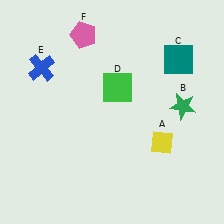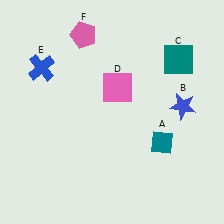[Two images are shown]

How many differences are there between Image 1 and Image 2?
There are 3 differences between the two images.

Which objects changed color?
A changed from yellow to teal. B changed from green to blue. D changed from green to pink.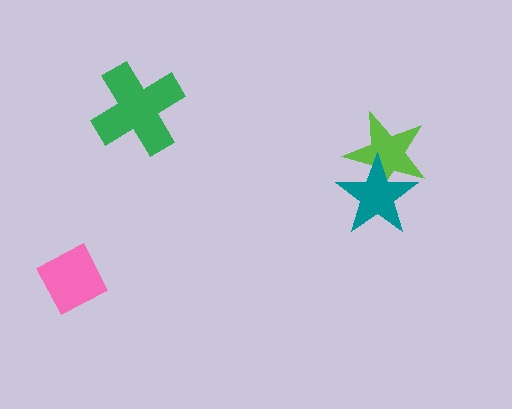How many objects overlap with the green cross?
0 objects overlap with the green cross.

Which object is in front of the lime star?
The teal star is in front of the lime star.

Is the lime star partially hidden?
Yes, it is partially covered by another shape.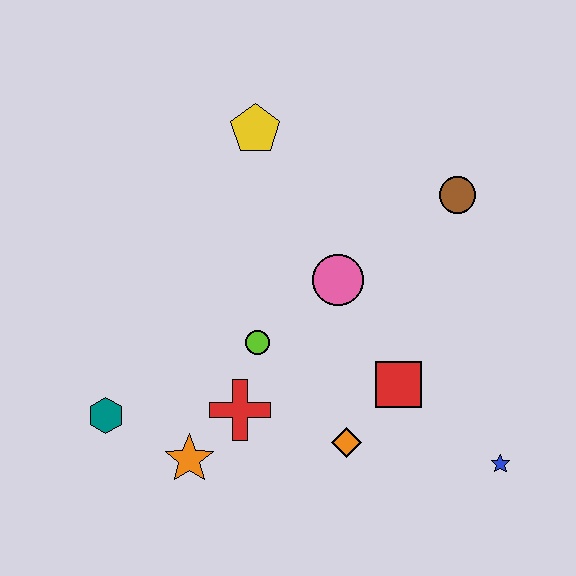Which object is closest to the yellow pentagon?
The pink circle is closest to the yellow pentagon.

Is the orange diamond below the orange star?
No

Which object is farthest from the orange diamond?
The yellow pentagon is farthest from the orange diamond.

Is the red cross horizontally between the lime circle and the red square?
No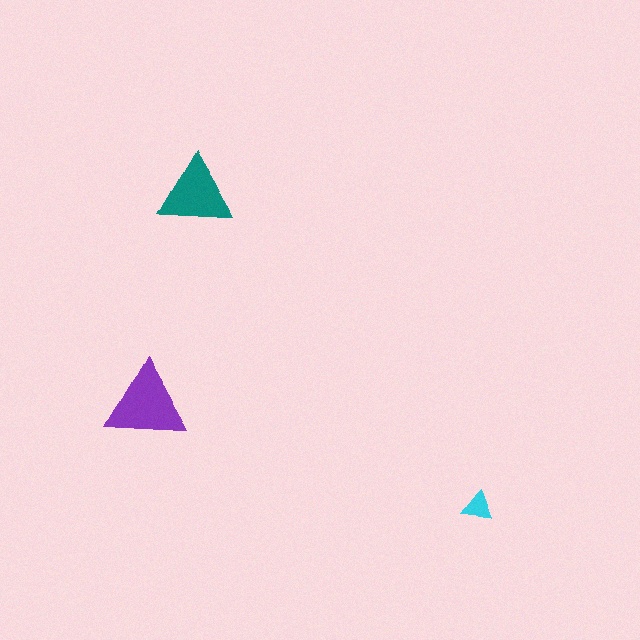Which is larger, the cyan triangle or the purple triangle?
The purple one.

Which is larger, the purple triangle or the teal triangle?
The purple one.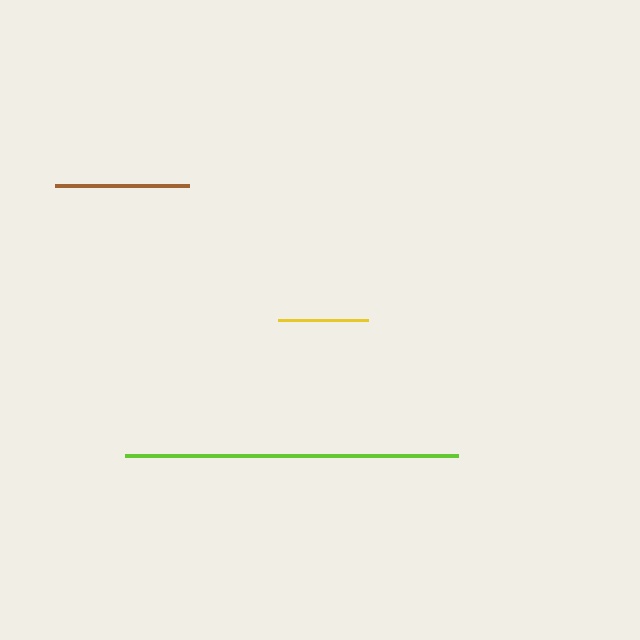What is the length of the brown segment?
The brown segment is approximately 134 pixels long.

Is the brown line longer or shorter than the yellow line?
The brown line is longer than the yellow line.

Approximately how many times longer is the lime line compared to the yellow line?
The lime line is approximately 3.7 times the length of the yellow line.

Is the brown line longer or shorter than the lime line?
The lime line is longer than the brown line.